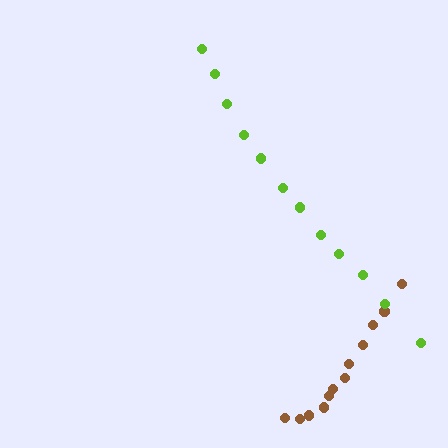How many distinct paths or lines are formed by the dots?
There are 2 distinct paths.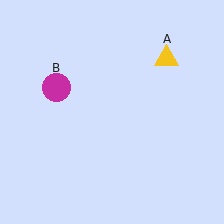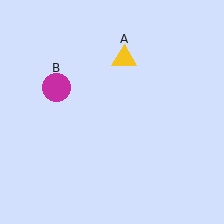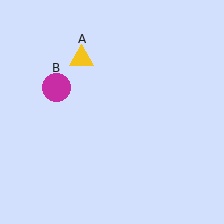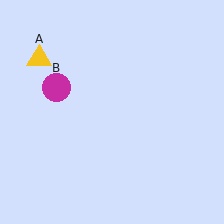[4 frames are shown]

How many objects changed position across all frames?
1 object changed position: yellow triangle (object A).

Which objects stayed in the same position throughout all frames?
Magenta circle (object B) remained stationary.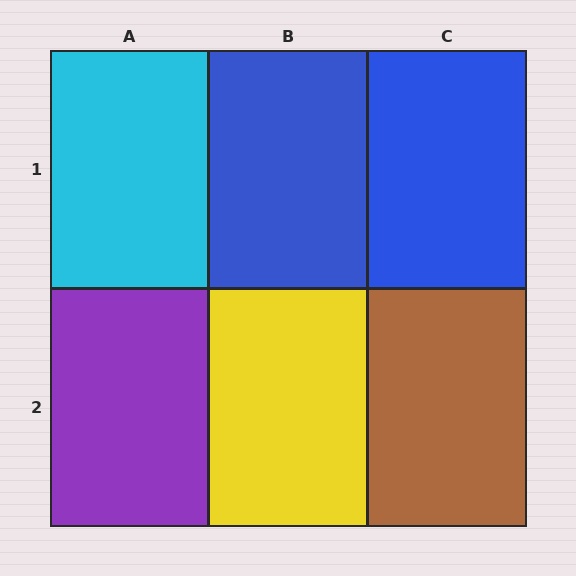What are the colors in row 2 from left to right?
Purple, yellow, brown.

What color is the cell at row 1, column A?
Cyan.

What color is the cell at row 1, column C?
Blue.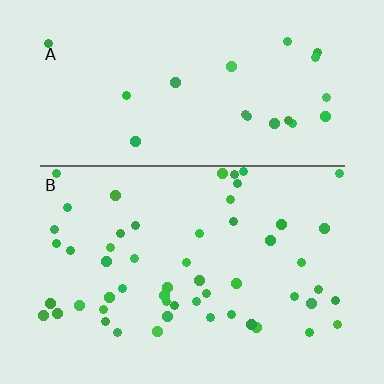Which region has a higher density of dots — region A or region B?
B (the bottom).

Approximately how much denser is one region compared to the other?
Approximately 2.5× — region B over region A.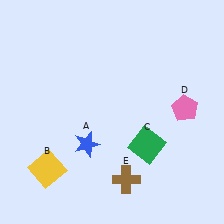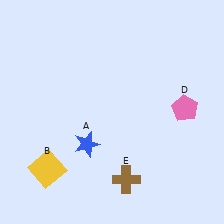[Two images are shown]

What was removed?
The green square (C) was removed in Image 2.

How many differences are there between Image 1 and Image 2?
There is 1 difference between the two images.